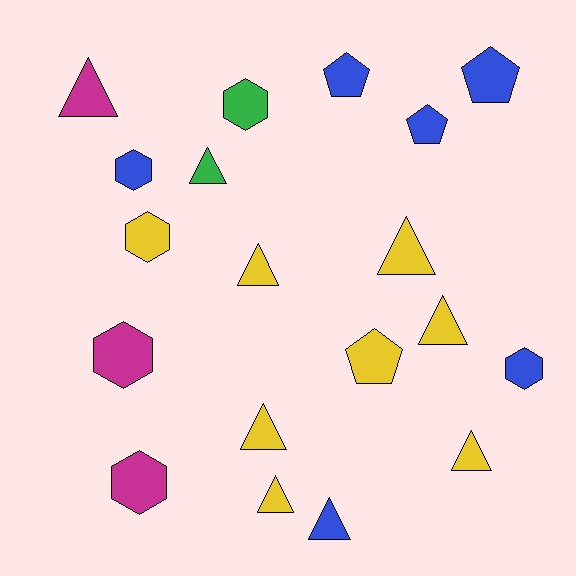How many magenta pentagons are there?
There are no magenta pentagons.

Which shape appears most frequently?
Triangle, with 9 objects.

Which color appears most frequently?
Yellow, with 8 objects.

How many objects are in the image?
There are 19 objects.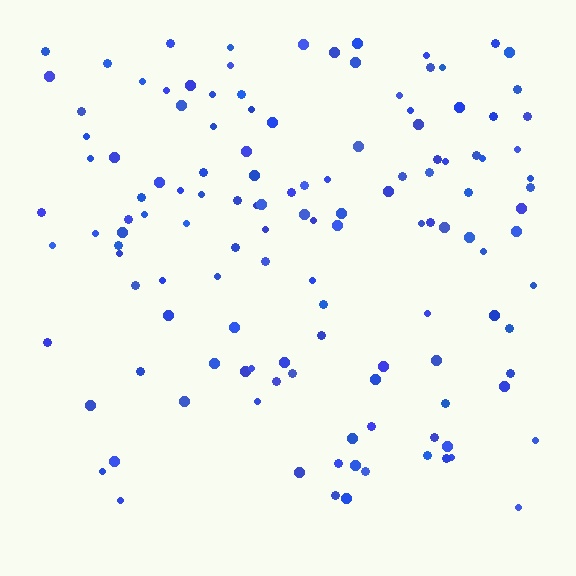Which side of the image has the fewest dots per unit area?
The bottom.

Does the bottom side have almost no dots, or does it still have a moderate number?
Still a moderate number, just noticeably fewer than the top.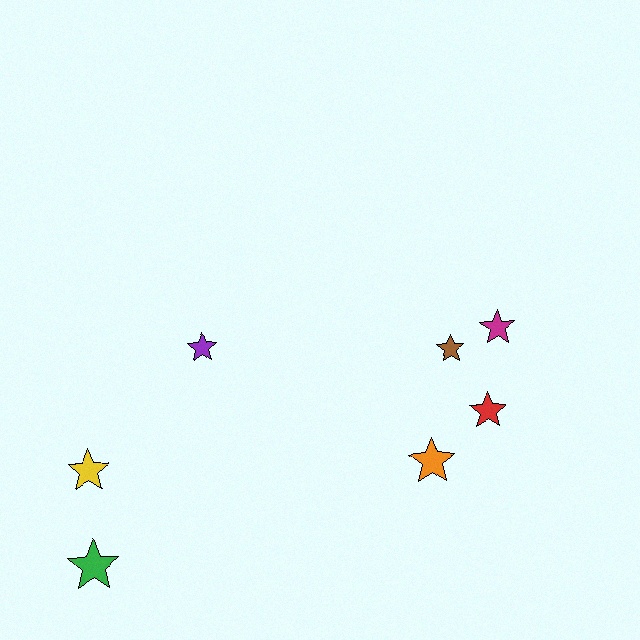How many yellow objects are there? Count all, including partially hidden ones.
There is 1 yellow object.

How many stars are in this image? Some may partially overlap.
There are 7 stars.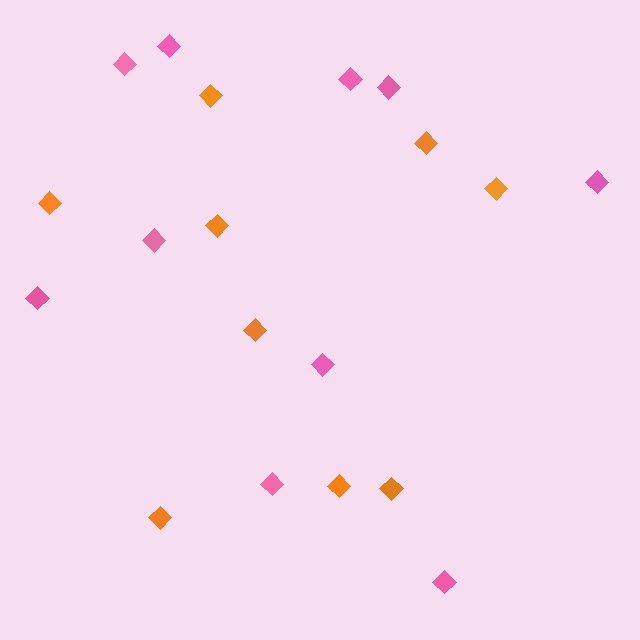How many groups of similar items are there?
There are 2 groups: one group of orange diamonds (9) and one group of pink diamonds (10).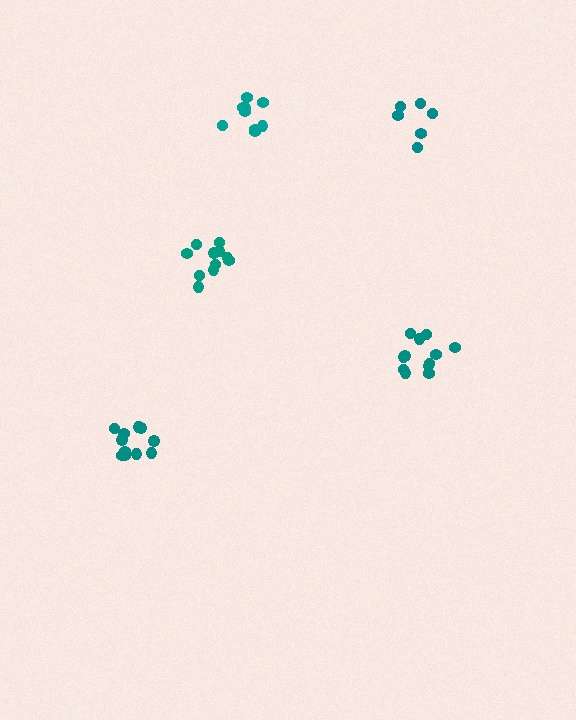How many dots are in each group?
Group 1: 12 dots, Group 2: 6 dots, Group 3: 11 dots, Group 4: 11 dots, Group 5: 9 dots (49 total).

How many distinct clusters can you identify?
There are 5 distinct clusters.